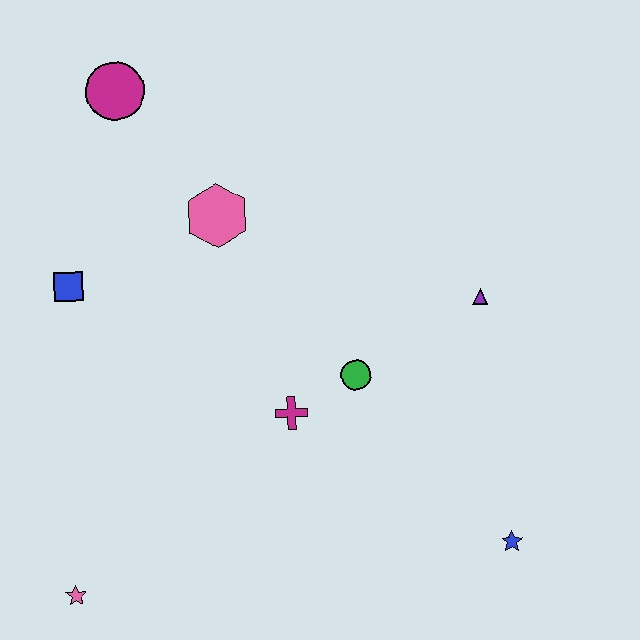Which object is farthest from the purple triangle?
The pink star is farthest from the purple triangle.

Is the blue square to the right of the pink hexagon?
No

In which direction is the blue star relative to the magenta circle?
The blue star is below the magenta circle.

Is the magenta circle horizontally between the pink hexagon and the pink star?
Yes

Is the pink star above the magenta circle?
No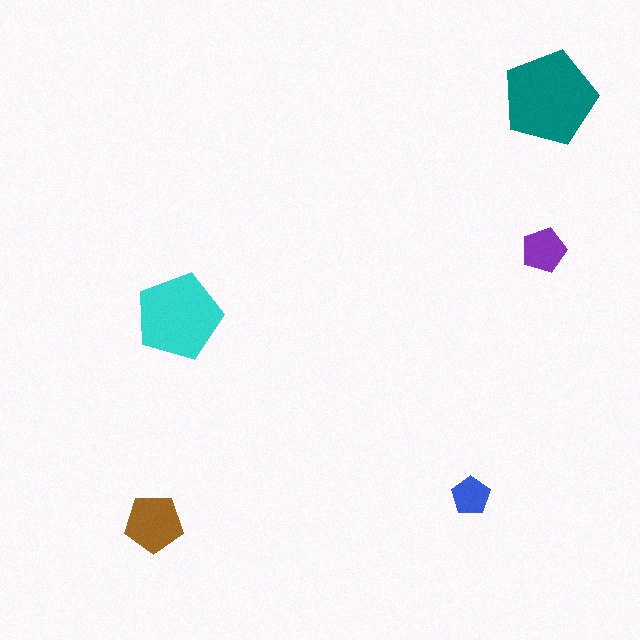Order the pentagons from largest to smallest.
the teal one, the cyan one, the brown one, the purple one, the blue one.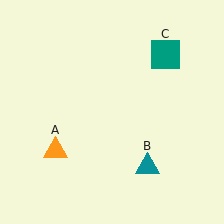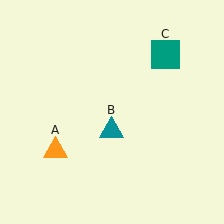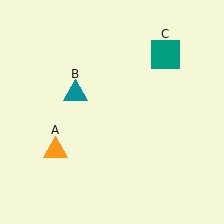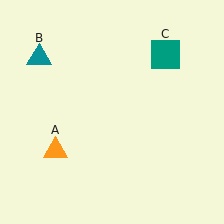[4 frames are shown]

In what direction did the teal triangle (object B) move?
The teal triangle (object B) moved up and to the left.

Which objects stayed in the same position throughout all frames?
Orange triangle (object A) and teal square (object C) remained stationary.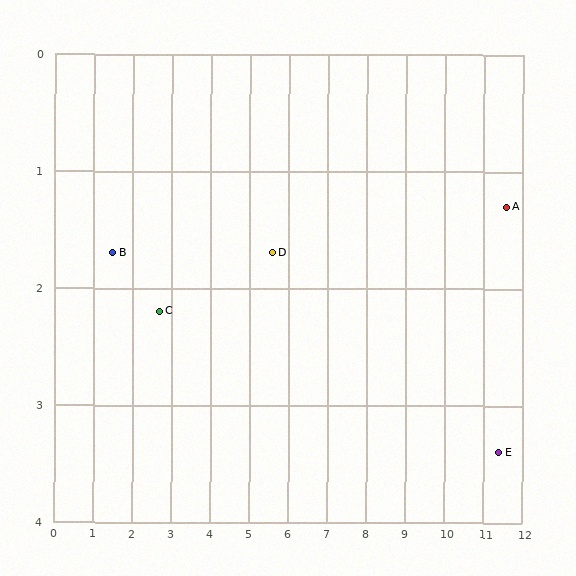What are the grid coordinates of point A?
Point A is at approximately (11.6, 1.3).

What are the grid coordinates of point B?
Point B is at approximately (1.5, 1.7).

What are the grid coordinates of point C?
Point C is at approximately (2.7, 2.2).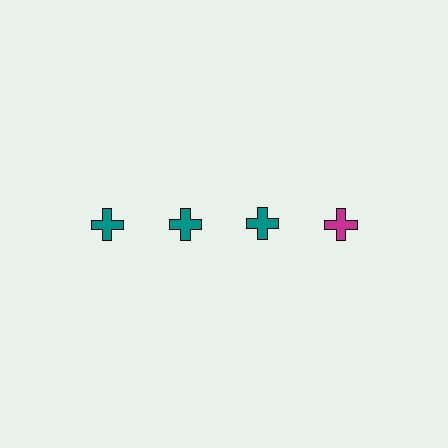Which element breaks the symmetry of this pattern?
The magenta cross in the top row, second from right column breaks the symmetry. All other shapes are teal crosses.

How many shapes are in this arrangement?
There are 4 shapes arranged in a grid pattern.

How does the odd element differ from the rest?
It has a different color: magenta instead of teal.